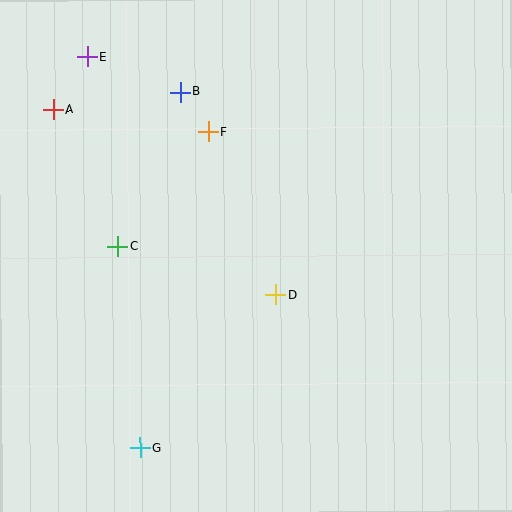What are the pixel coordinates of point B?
Point B is at (180, 92).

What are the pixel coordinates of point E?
Point E is at (88, 57).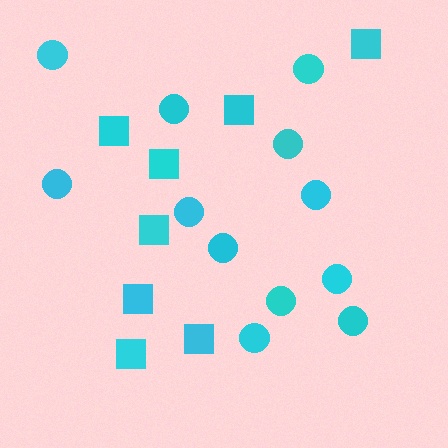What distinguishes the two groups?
There are 2 groups: one group of squares (8) and one group of circles (12).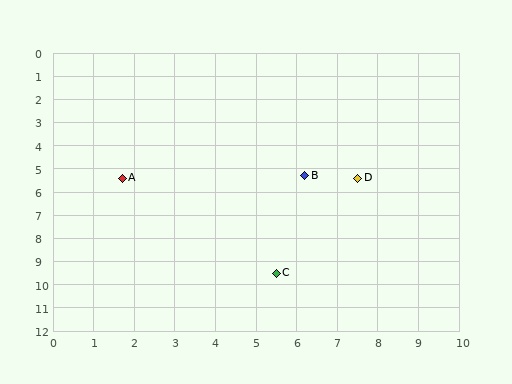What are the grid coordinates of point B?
Point B is at approximately (6.2, 5.3).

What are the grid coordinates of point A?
Point A is at approximately (1.7, 5.4).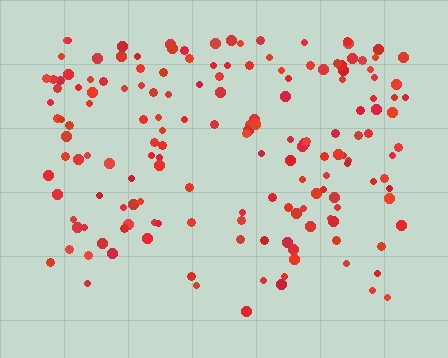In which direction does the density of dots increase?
From bottom to top, with the top side densest.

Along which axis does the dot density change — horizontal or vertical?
Vertical.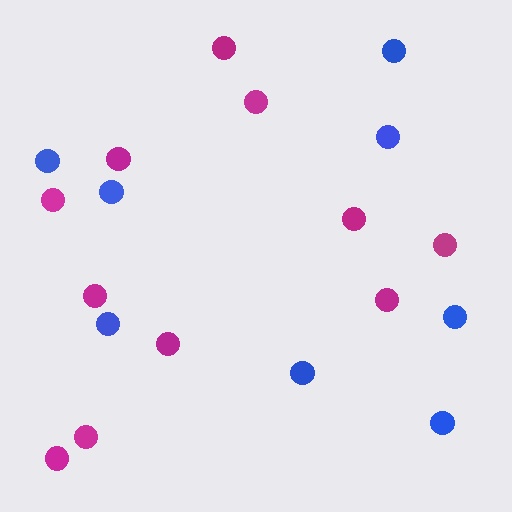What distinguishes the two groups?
There are 2 groups: one group of magenta circles (11) and one group of blue circles (8).